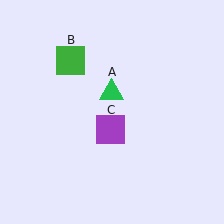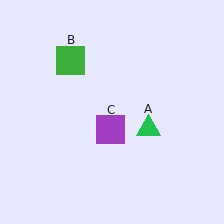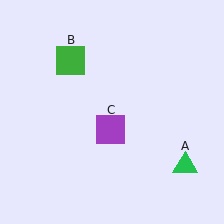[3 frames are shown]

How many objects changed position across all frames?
1 object changed position: green triangle (object A).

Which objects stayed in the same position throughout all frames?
Green square (object B) and purple square (object C) remained stationary.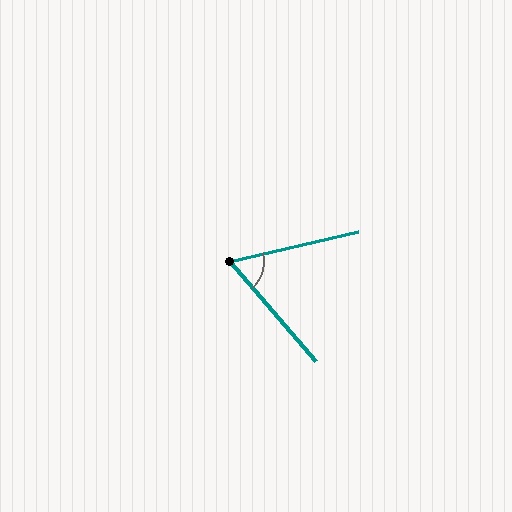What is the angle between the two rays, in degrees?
Approximately 62 degrees.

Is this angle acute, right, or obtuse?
It is acute.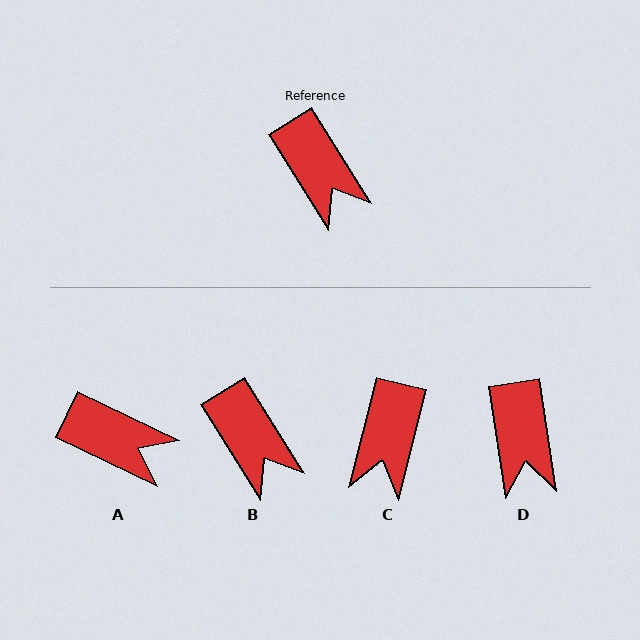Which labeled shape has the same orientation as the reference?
B.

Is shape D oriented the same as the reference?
No, it is off by about 24 degrees.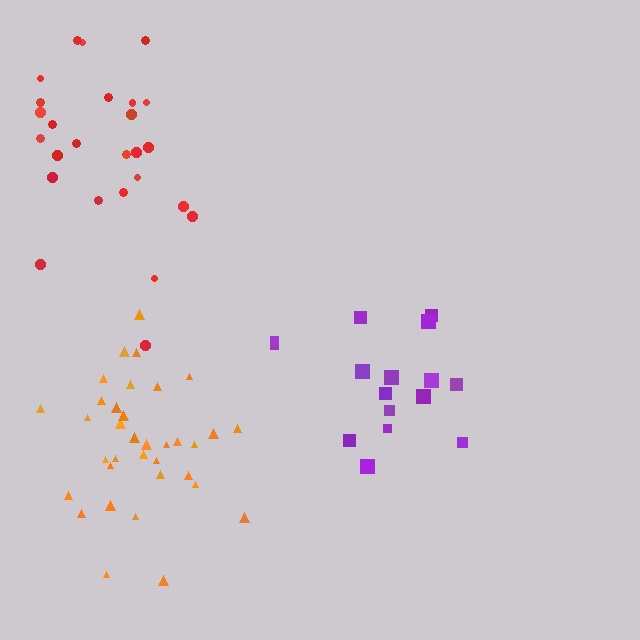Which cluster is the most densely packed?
Orange.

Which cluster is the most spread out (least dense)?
Purple.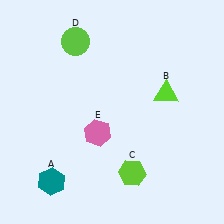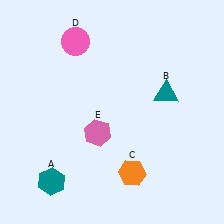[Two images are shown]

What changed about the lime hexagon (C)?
In Image 1, C is lime. In Image 2, it changed to orange.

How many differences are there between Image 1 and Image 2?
There are 3 differences between the two images.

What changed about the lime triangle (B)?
In Image 1, B is lime. In Image 2, it changed to teal.